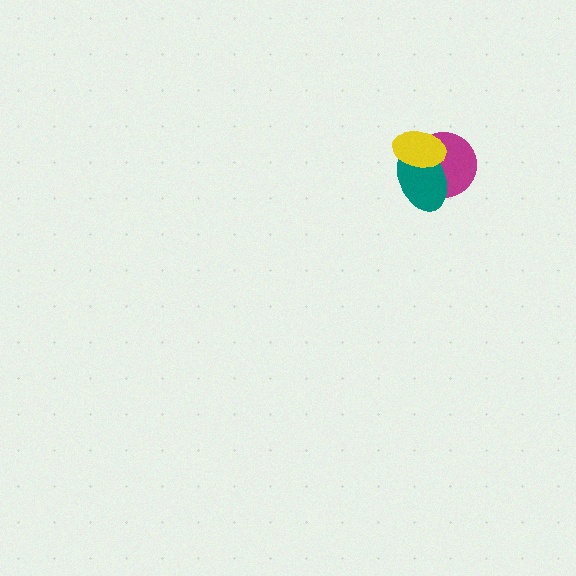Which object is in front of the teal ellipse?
The yellow ellipse is in front of the teal ellipse.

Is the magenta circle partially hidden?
Yes, it is partially covered by another shape.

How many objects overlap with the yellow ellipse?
2 objects overlap with the yellow ellipse.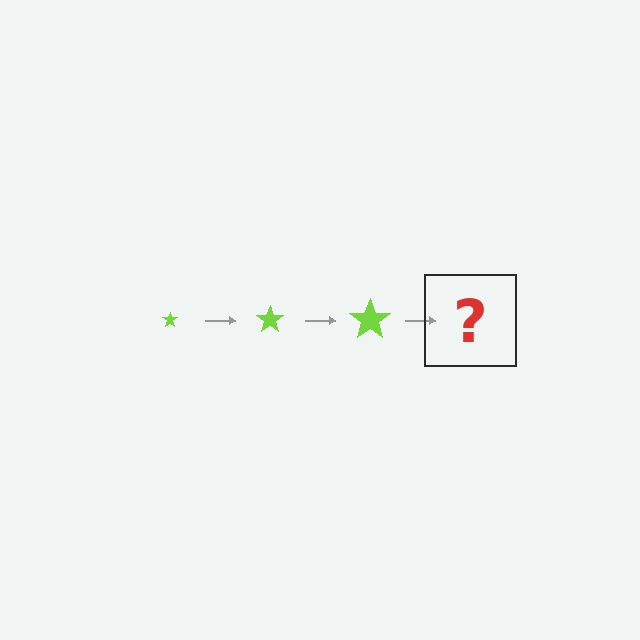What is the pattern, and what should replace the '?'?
The pattern is that the star gets progressively larger each step. The '?' should be a lime star, larger than the previous one.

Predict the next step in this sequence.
The next step is a lime star, larger than the previous one.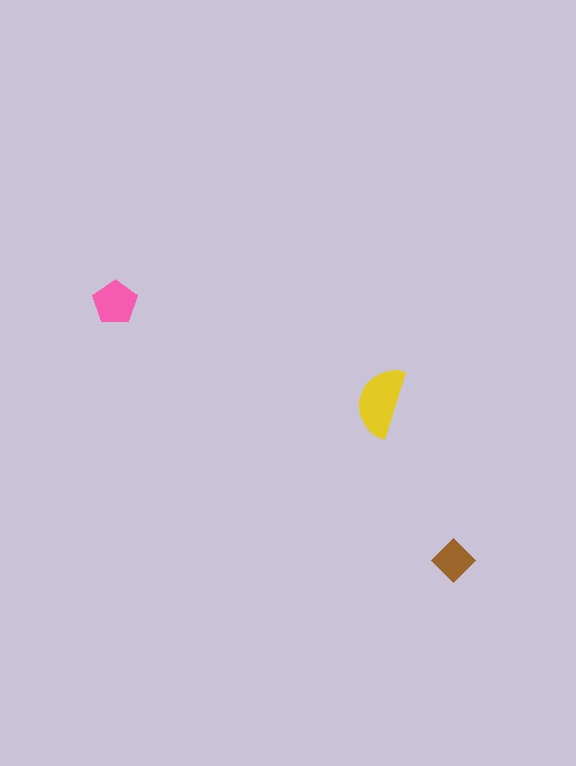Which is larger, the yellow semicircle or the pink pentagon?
The yellow semicircle.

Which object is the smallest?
The brown diamond.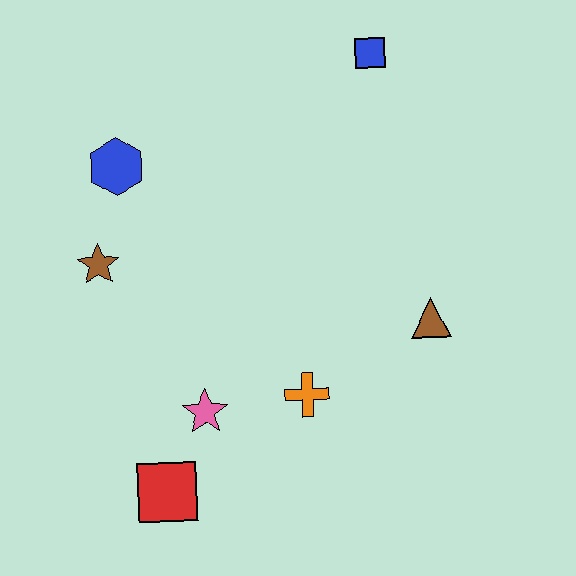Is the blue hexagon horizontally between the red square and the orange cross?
No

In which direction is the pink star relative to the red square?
The pink star is above the red square.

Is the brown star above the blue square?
No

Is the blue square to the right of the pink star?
Yes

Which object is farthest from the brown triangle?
The blue hexagon is farthest from the brown triangle.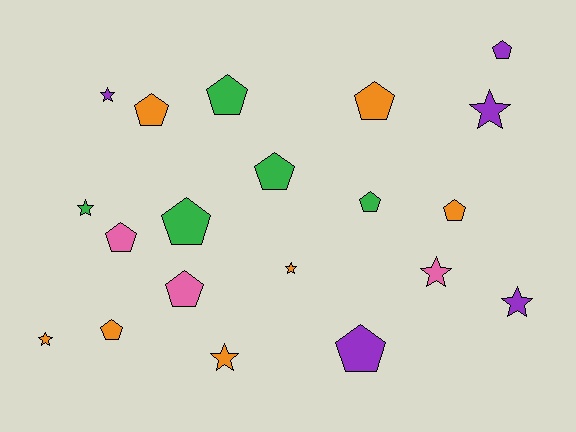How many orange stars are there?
There are 3 orange stars.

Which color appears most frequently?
Orange, with 7 objects.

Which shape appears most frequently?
Pentagon, with 12 objects.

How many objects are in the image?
There are 20 objects.